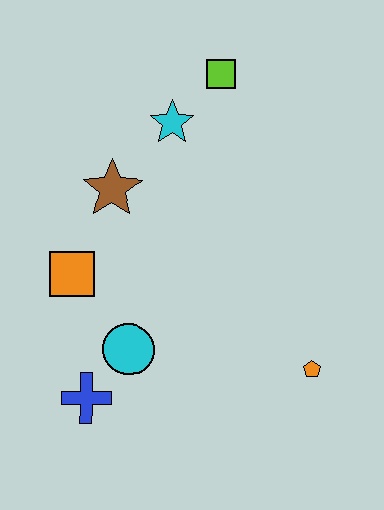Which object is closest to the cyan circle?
The blue cross is closest to the cyan circle.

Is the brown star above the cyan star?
No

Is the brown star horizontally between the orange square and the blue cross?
No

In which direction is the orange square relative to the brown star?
The orange square is below the brown star.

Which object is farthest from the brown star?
The orange pentagon is farthest from the brown star.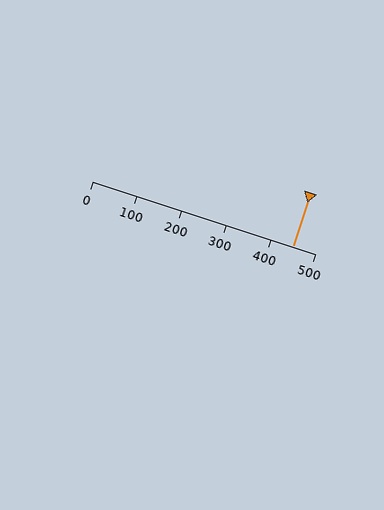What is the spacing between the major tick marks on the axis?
The major ticks are spaced 100 apart.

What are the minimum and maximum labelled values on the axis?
The axis runs from 0 to 500.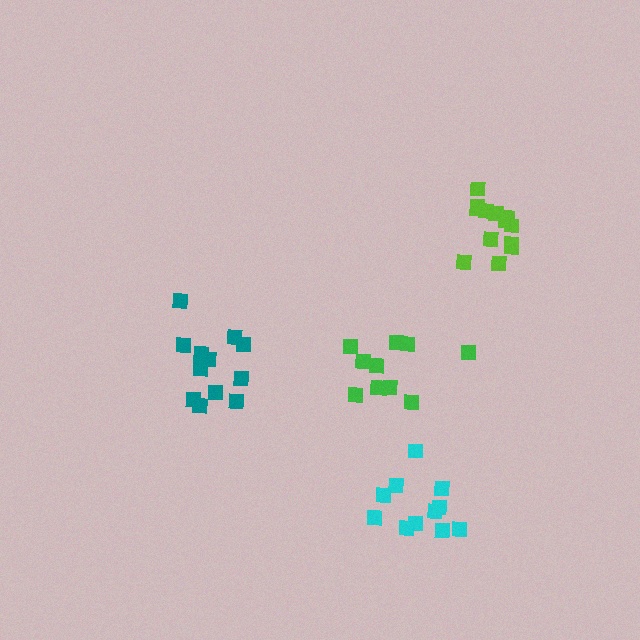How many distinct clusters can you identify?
There are 4 distinct clusters.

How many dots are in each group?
Group 1: 11 dots, Group 2: 13 dots, Group 3: 12 dots, Group 4: 11 dots (47 total).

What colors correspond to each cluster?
The clusters are colored: green, lime, teal, cyan.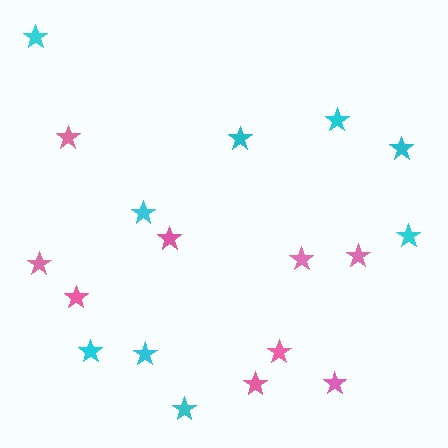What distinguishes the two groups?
There are 2 groups: one group of cyan stars (9) and one group of pink stars (9).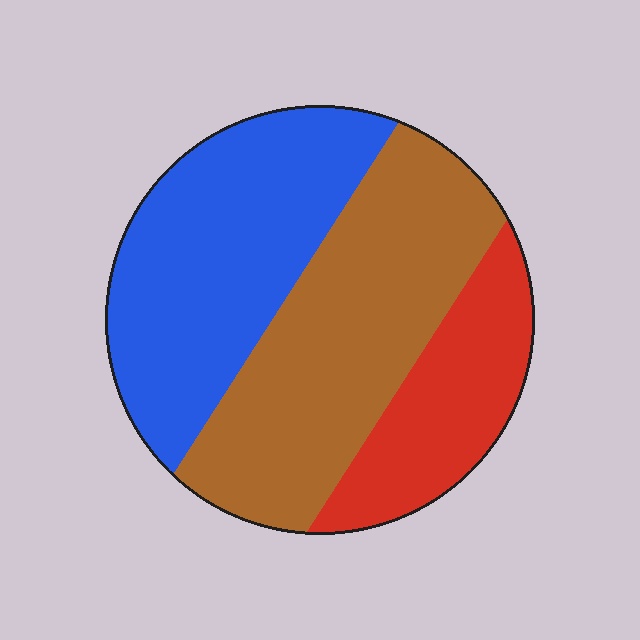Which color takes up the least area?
Red, at roughly 20%.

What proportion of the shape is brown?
Brown takes up about two fifths (2/5) of the shape.